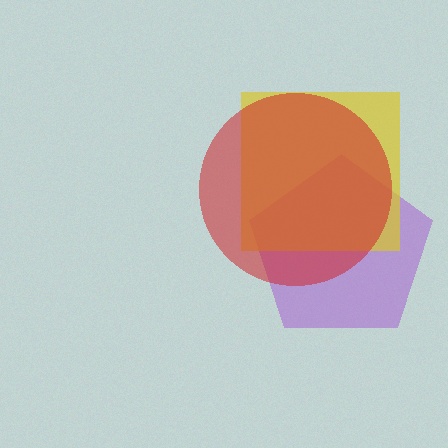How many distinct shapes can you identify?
There are 3 distinct shapes: a purple pentagon, a yellow square, a red circle.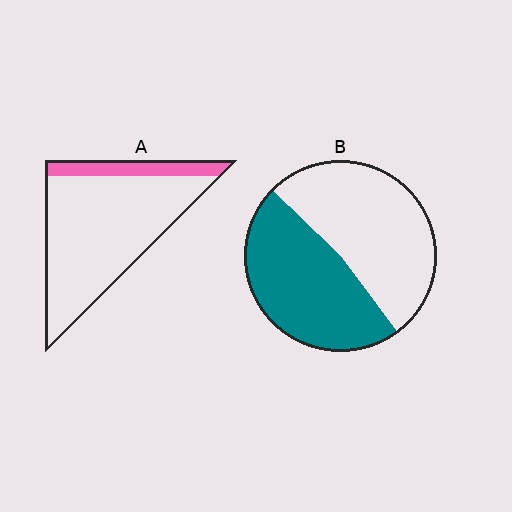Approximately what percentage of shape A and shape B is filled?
A is approximately 15% and B is approximately 50%.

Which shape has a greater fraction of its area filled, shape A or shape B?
Shape B.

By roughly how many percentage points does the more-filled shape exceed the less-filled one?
By roughly 30 percentage points (B over A).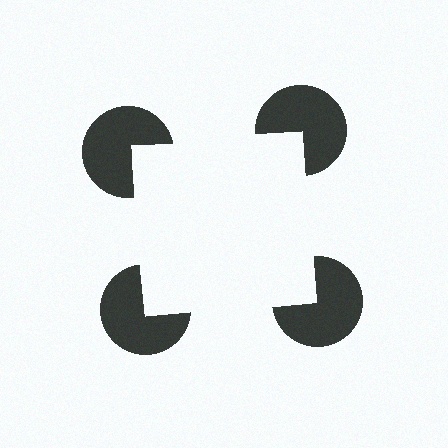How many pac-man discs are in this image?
There are 4 — one at each vertex of the illusory square.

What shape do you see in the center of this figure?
An illusory square — its edges are inferred from the aligned wedge cuts in the pac-man discs, not physically drawn.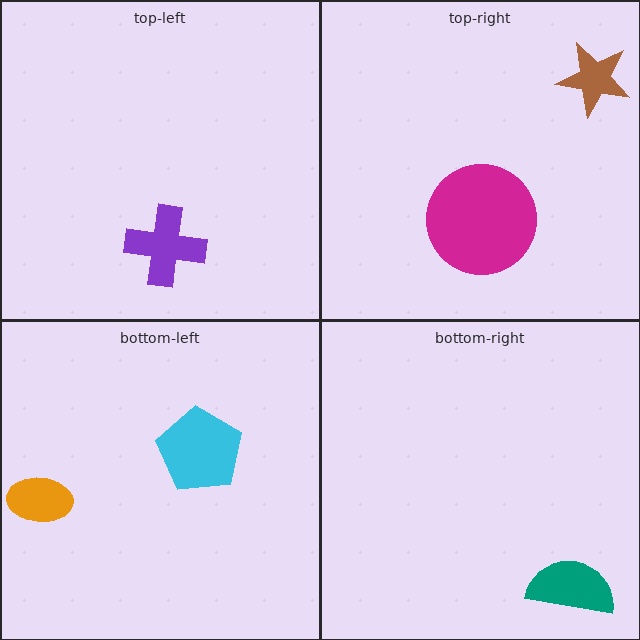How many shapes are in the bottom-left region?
2.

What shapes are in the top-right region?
The brown star, the magenta circle.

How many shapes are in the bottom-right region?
1.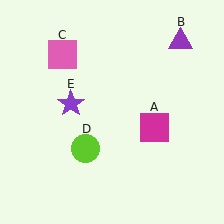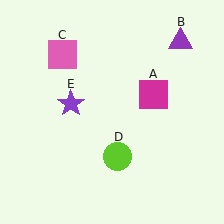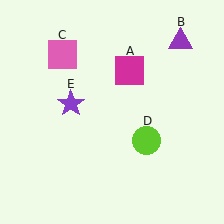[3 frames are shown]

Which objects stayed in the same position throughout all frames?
Purple triangle (object B) and pink square (object C) and purple star (object E) remained stationary.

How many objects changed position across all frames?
2 objects changed position: magenta square (object A), lime circle (object D).